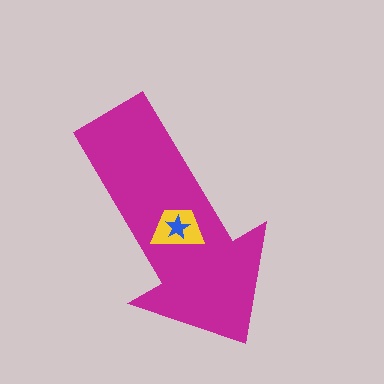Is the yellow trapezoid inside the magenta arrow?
Yes.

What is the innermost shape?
The blue star.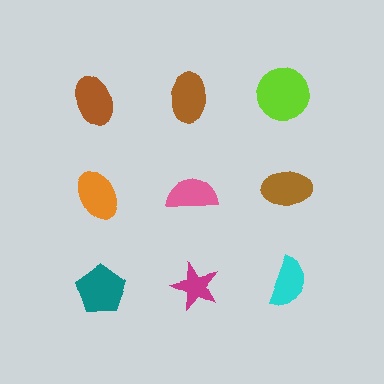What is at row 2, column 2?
A pink semicircle.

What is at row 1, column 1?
A brown ellipse.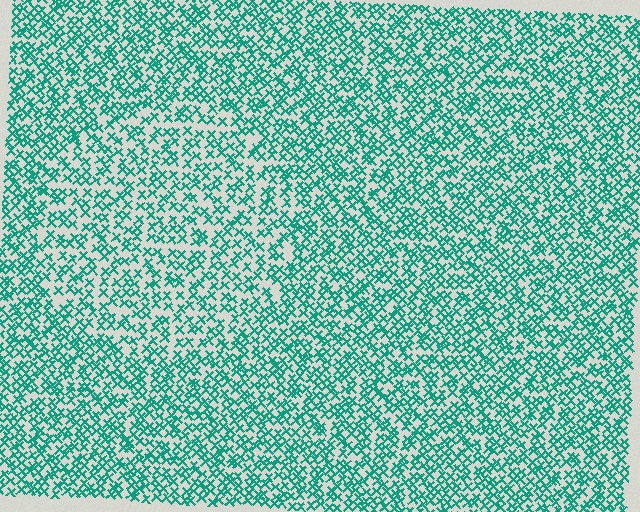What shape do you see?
I see a circle.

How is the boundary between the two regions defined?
The boundary is defined by a change in element density (approximately 1.5x ratio). All elements are the same color, size, and shape.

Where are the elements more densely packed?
The elements are more densely packed outside the circle boundary.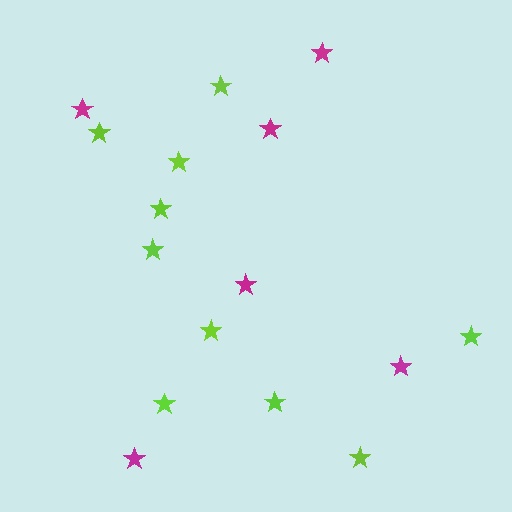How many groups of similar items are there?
There are 2 groups: one group of lime stars (10) and one group of magenta stars (6).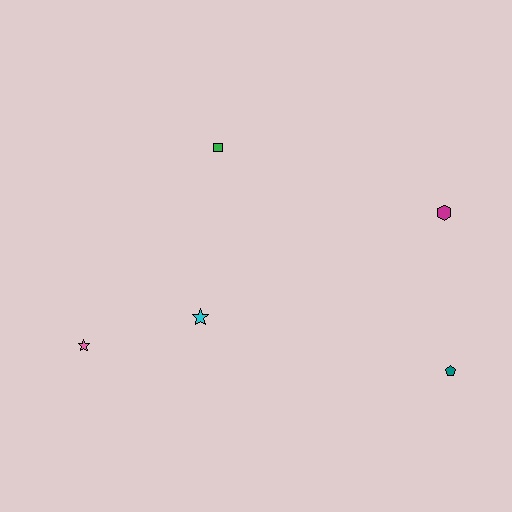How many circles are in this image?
There are no circles.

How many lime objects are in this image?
There are no lime objects.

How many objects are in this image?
There are 5 objects.